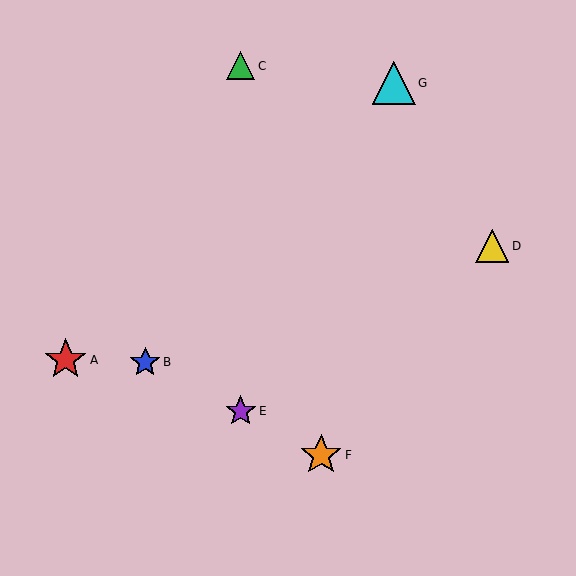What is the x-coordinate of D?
Object D is at x≈492.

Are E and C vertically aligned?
Yes, both are at x≈241.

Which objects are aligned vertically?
Objects C, E are aligned vertically.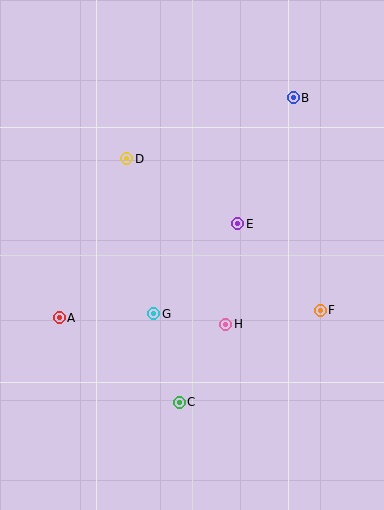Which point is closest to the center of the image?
Point E at (238, 224) is closest to the center.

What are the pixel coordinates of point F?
Point F is at (320, 310).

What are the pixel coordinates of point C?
Point C is at (179, 402).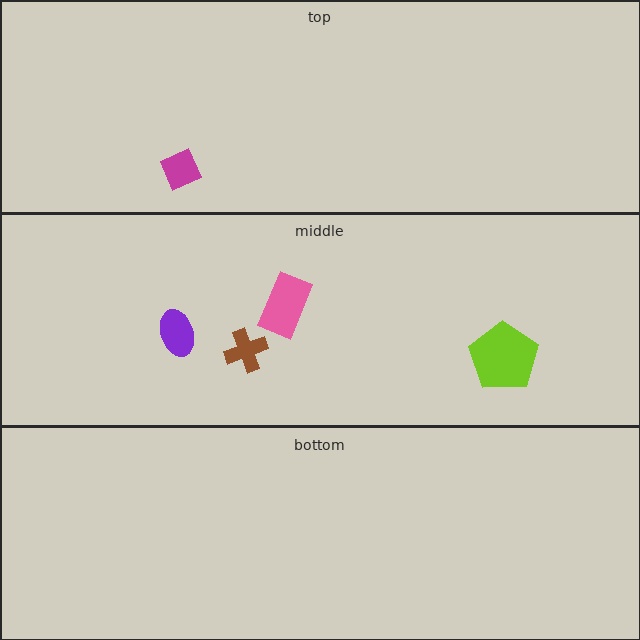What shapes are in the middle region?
The purple ellipse, the lime pentagon, the brown cross, the pink rectangle.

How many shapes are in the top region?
1.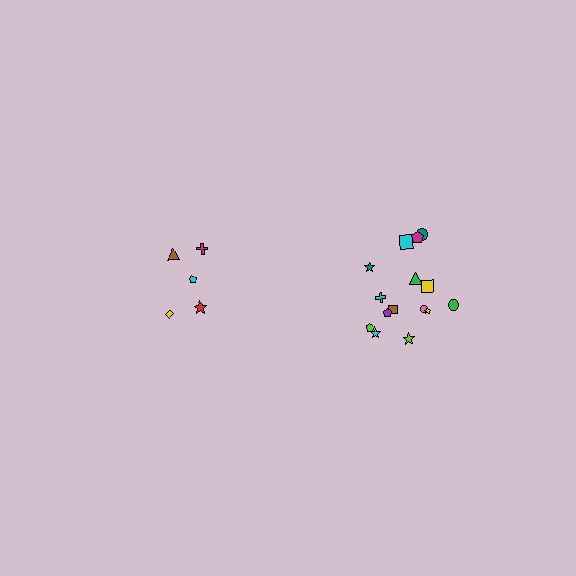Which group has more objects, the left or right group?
The right group.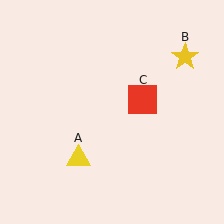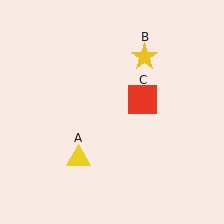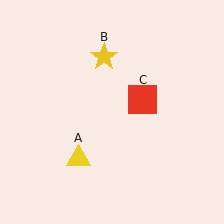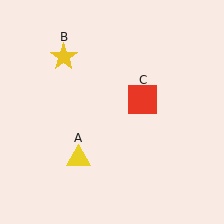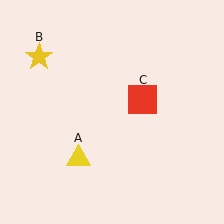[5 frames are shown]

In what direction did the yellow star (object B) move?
The yellow star (object B) moved left.